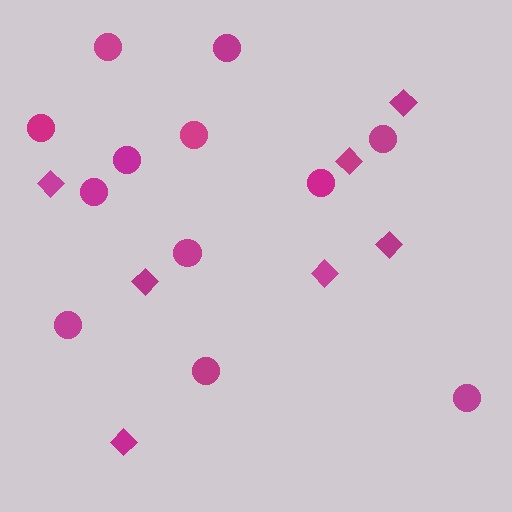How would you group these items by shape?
There are 2 groups: one group of diamonds (7) and one group of circles (12).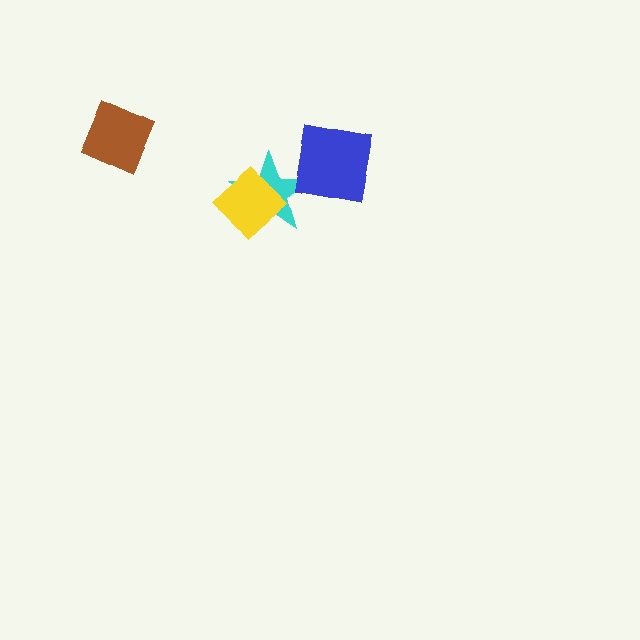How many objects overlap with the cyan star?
2 objects overlap with the cyan star.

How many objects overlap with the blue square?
1 object overlaps with the blue square.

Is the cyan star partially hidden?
Yes, it is partially covered by another shape.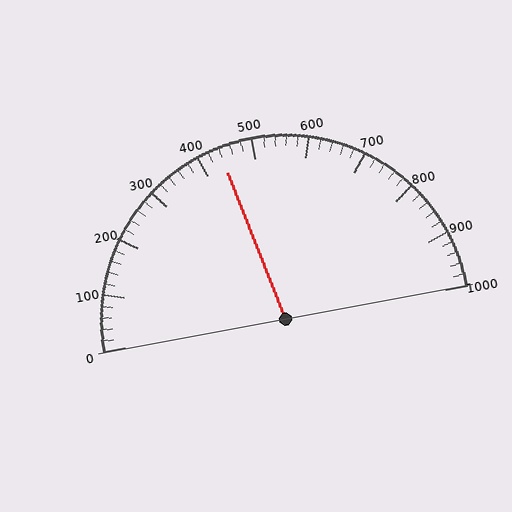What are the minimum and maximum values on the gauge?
The gauge ranges from 0 to 1000.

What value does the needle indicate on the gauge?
The needle indicates approximately 440.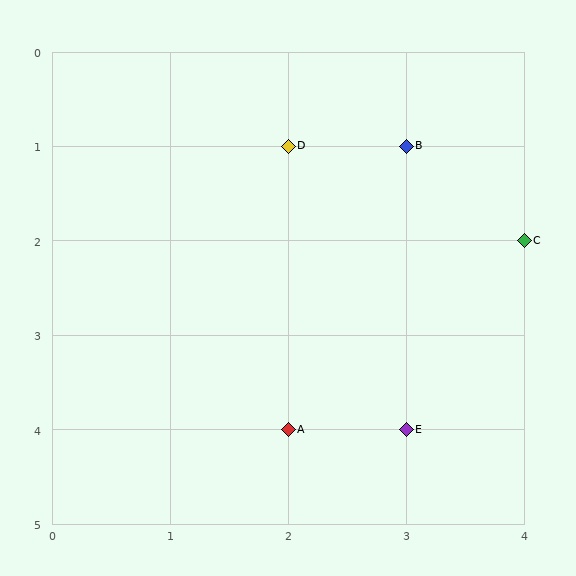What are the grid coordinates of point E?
Point E is at grid coordinates (3, 4).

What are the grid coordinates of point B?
Point B is at grid coordinates (3, 1).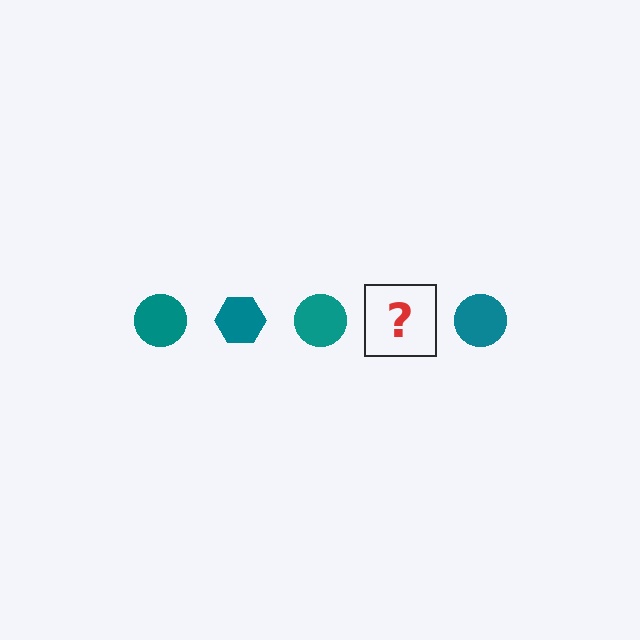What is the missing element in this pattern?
The missing element is a teal hexagon.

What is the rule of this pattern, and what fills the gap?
The rule is that the pattern cycles through circle, hexagon shapes in teal. The gap should be filled with a teal hexagon.